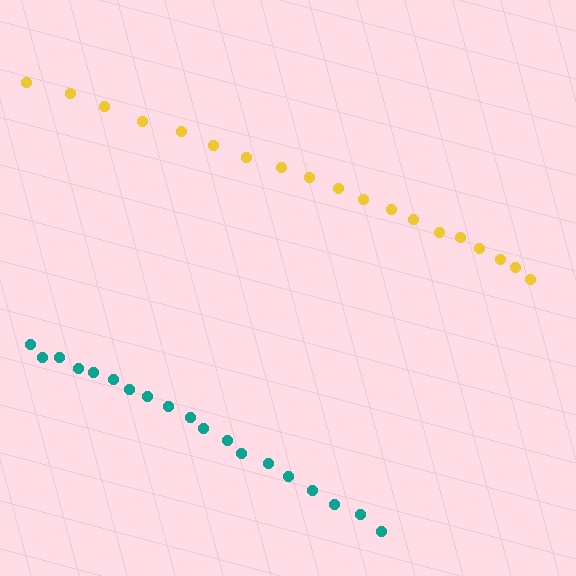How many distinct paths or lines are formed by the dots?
There are 2 distinct paths.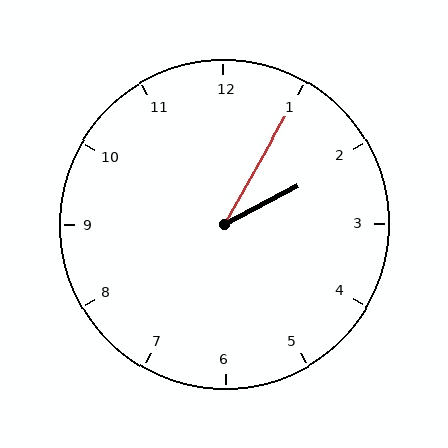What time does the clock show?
2:05.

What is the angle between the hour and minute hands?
Approximately 32 degrees.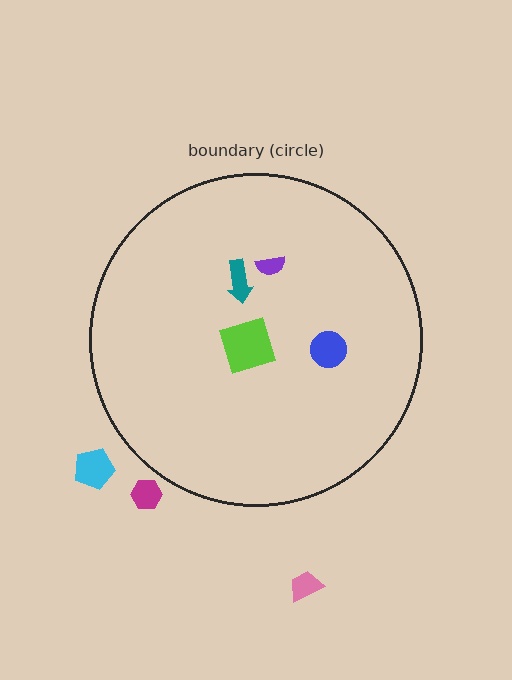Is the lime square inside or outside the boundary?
Inside.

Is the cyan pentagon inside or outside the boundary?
Outside.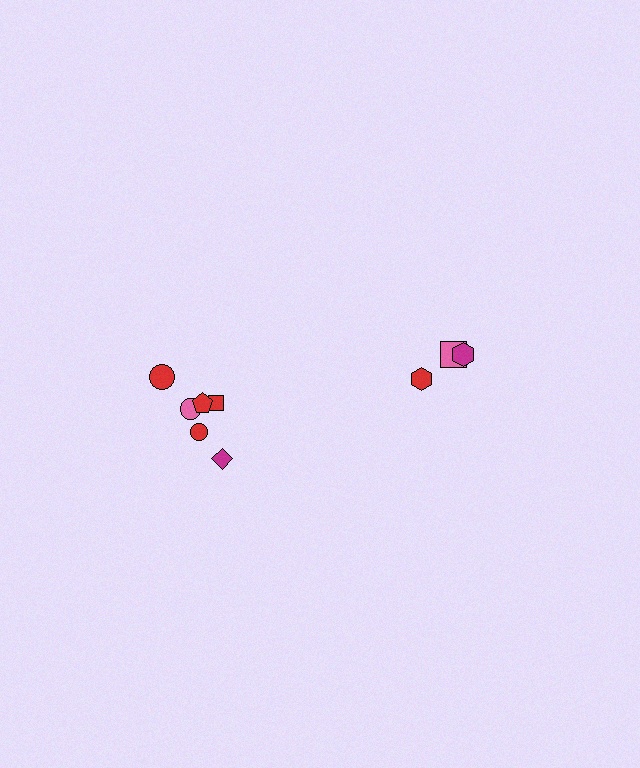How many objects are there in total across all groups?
There are 9 objects.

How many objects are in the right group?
There are 3 objects.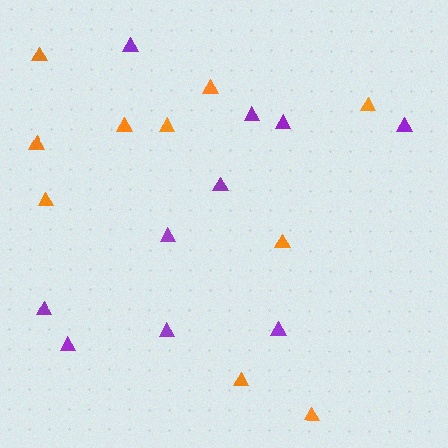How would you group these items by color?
There are 2 groups: one group of orange triangles (10) and one group of purple triangles (10).